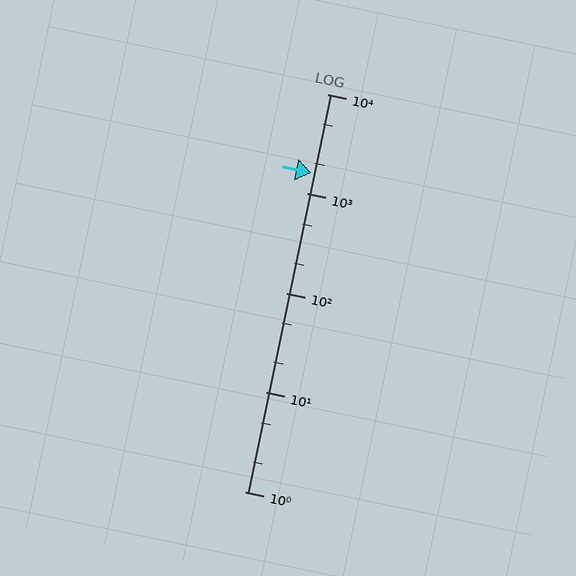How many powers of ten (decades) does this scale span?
The scale spans 4 decades, from 1 to 10000.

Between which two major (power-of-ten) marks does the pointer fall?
The pointer is between 1000 and 10000.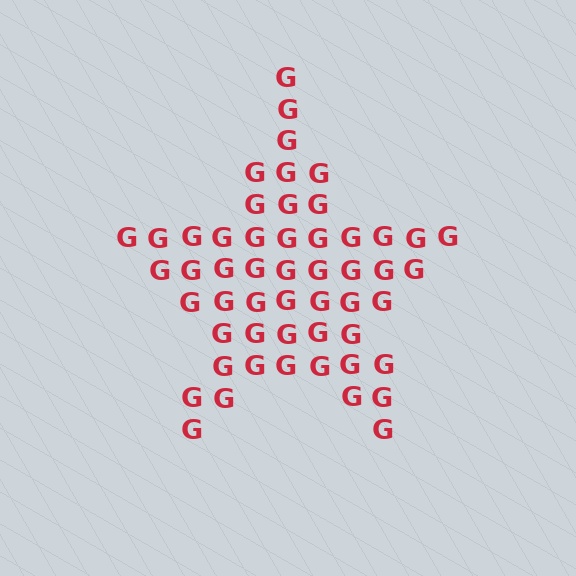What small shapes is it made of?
It is made of small letter G's.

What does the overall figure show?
The overall figure shows a star.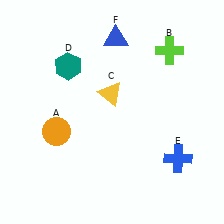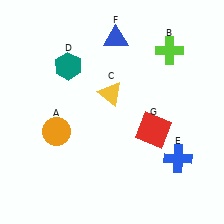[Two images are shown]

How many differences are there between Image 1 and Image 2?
There is 1 difference between the two images.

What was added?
A red square (G) was added in Image 2.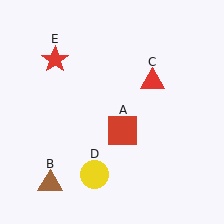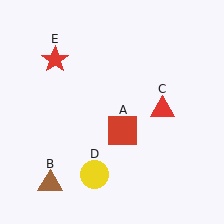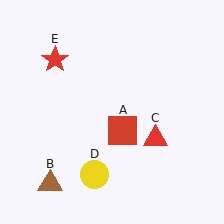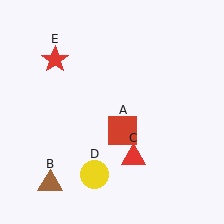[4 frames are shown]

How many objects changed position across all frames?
1 object changed position: red triangle (object C).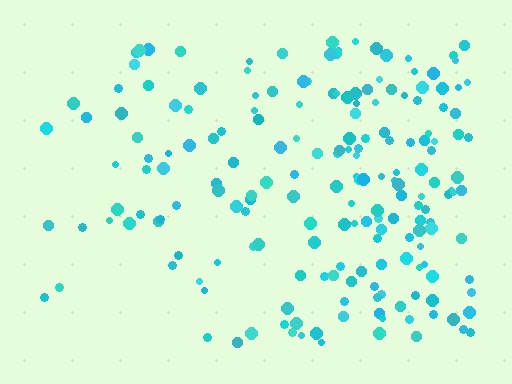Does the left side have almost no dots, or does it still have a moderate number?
Still a moderate number, just noticeably fewer than the right.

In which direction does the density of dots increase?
From left to right, with the right side densest.